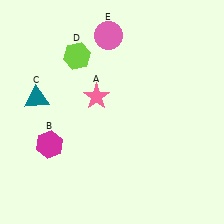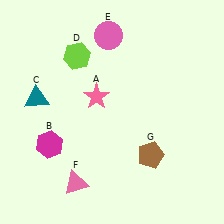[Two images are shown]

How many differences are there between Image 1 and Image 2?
There are 2 differences between the two images.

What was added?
A pink triangle (F), a brown pentagon (G) were added in Image 2.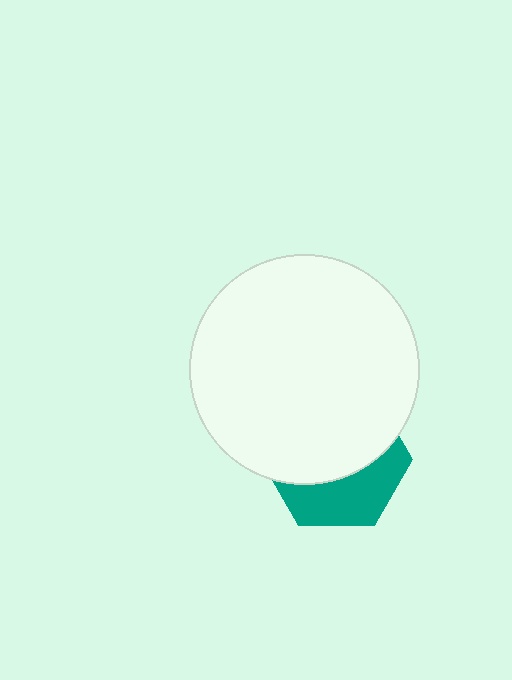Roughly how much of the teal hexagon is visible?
A small part of it is visible (roughly 38%).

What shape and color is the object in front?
The object in front is a white circle.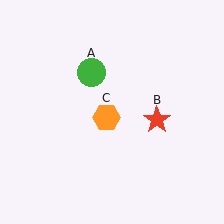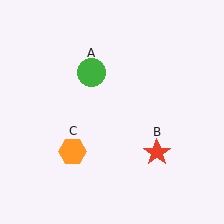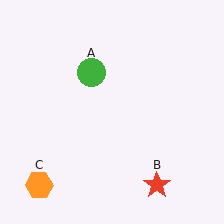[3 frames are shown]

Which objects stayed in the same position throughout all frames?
Green circle (object A) remained stationary.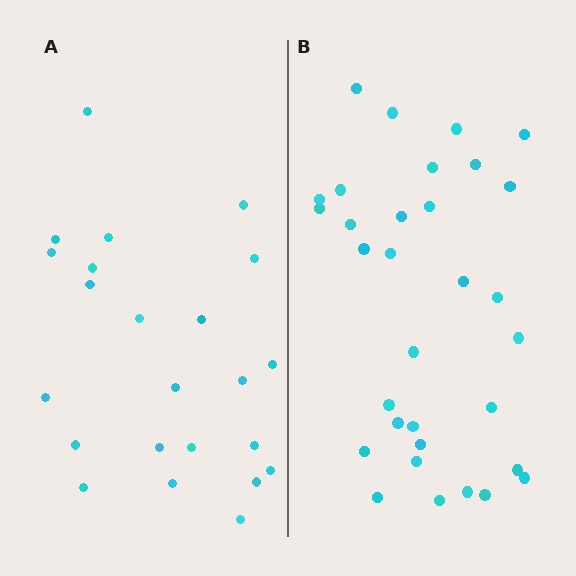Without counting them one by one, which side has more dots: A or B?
Region B (the right region) has more dots.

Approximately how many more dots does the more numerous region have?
Region B has roughly 8 or so more dots than region A.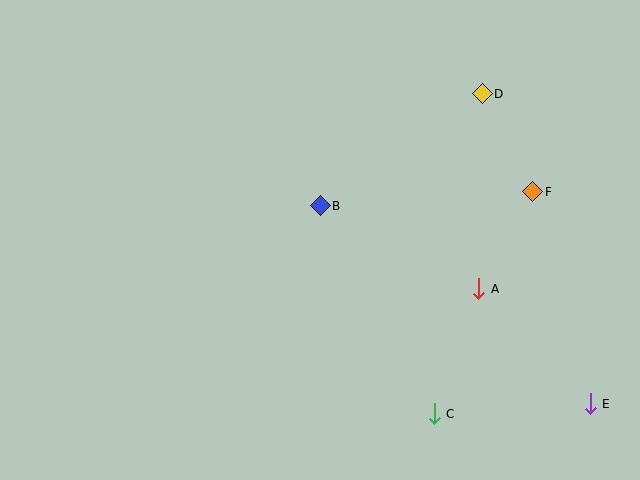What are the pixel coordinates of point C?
Point C is at (434, 414).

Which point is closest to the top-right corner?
Point D is closest to the top-right corner.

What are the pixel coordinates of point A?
Point A is at (479, 289).